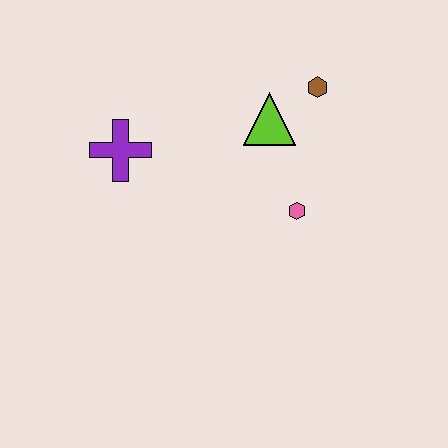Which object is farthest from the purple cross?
The brown hexagon is farthest from the purple cross.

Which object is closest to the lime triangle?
The brown hexagon is closest to the lime triangle.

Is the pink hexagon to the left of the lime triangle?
No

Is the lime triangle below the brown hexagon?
Yes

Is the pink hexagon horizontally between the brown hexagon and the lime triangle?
Yes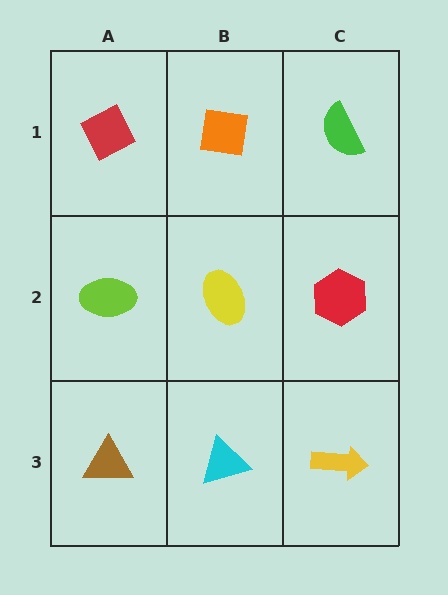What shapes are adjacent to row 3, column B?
A yellow ellipse (row 2, column B), a brown triangle (row 3, column A), a yellow arrow (row 3, column C).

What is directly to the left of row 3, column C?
A cyan triangle.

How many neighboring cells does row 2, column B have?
4.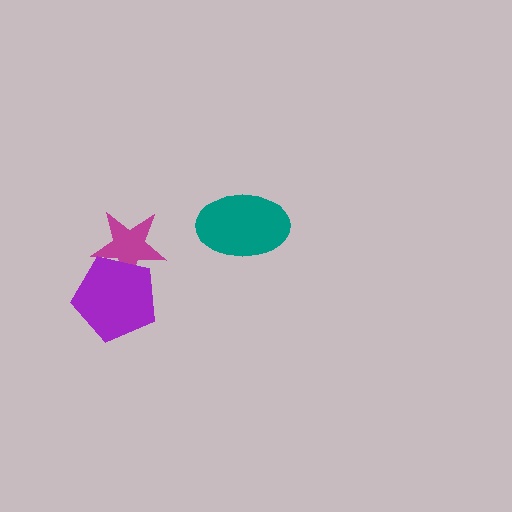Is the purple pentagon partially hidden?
No, no other shape covers it.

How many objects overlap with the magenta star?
1 object overlaps with the magenta star.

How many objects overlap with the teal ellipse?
0 objects overlap with the teal ellipse.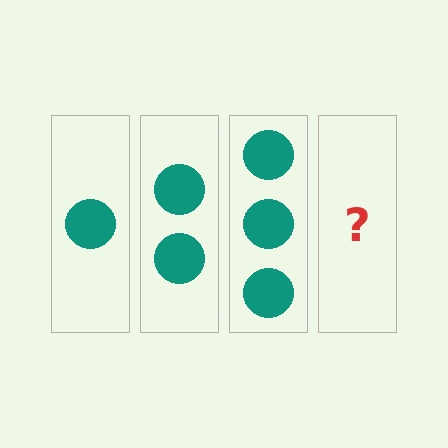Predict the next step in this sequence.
The next step is 4 circles.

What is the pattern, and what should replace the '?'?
The pattern is that each step adds one more circle. The '?' should be 4 circles.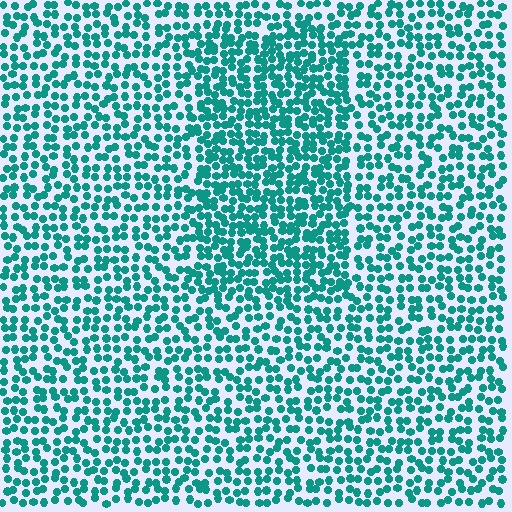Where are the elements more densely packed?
The elements are more densely packed inside the rectangle boundary.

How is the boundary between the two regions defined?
The boundary is defined by a change in element density (approximately 1.5x ratio). All elements are the same color, size, and shape.